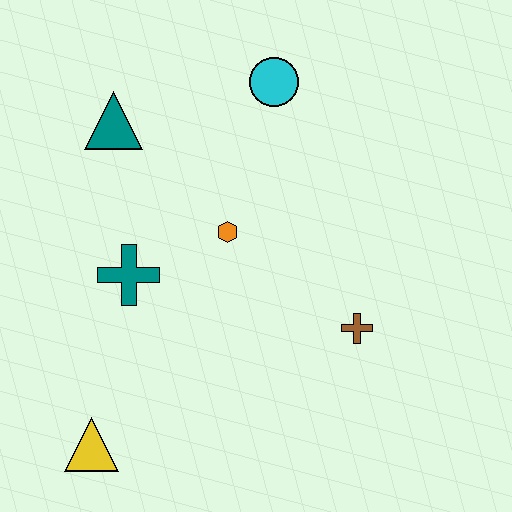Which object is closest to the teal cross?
The orange hexagon is closest to the teal cross.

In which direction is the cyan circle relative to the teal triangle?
The cyan circle is to the right of the teal triangle.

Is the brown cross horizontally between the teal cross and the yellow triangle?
No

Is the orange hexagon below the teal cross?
No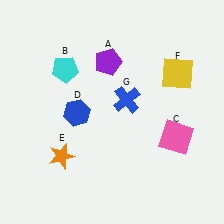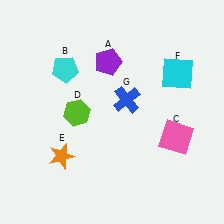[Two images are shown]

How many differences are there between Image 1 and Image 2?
There are 2 differences between the two images.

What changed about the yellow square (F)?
In Image 1, F is yellow. In Image 2, it changed to cyan.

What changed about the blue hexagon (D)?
In Image 1, D is blue. In Image 2, it changed to lime.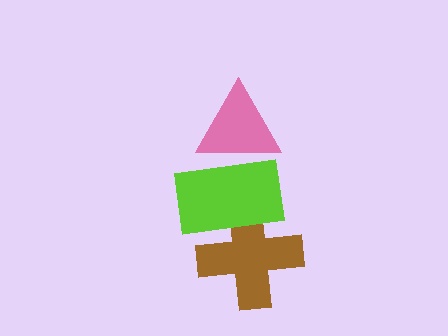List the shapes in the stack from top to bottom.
From top to bottom: the pink triangle, the lime rectangle, the brown cross.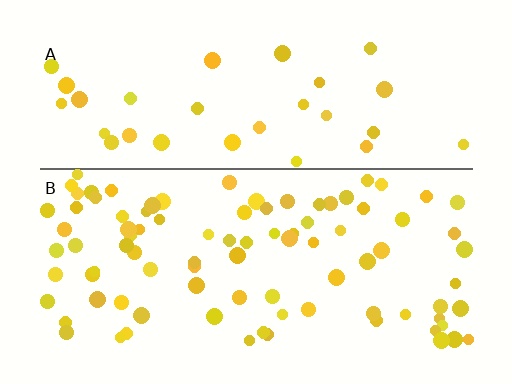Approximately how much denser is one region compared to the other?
Approximately 2.7× — region B over region A.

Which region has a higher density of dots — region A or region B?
B (the bottom).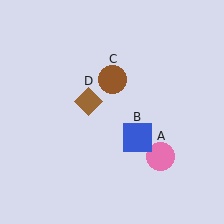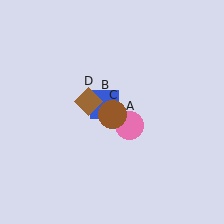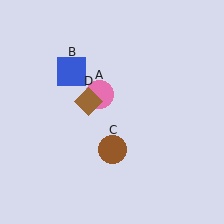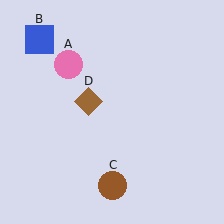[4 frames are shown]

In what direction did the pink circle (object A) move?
The pink circle (object A) moved up and to the left.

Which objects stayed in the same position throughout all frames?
Brown diamond (object D) remained stationary.